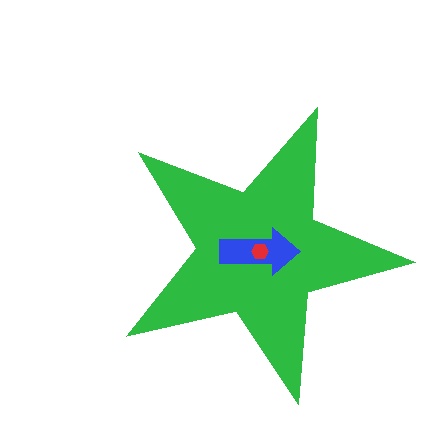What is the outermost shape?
The green star.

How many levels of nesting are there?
3.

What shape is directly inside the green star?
The blue arrow.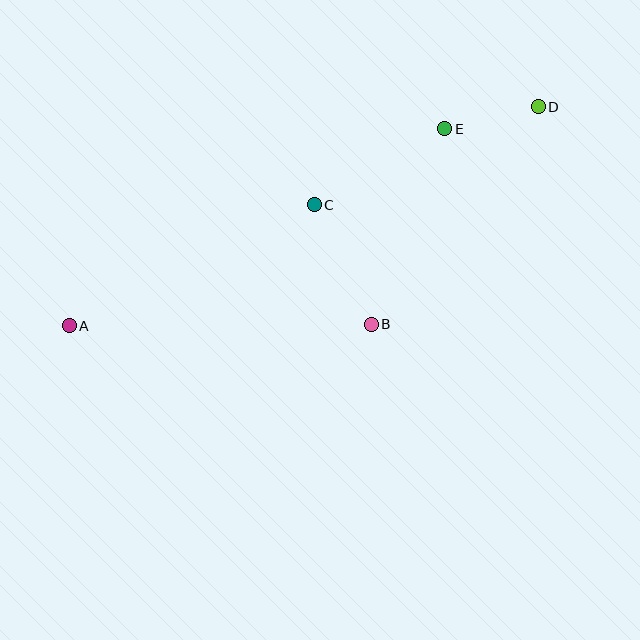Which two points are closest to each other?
Points D and E are closest to each other.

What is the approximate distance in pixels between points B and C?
The distance between B and C is approximately 132 pixels.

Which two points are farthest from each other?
Points A and D are farthest from each other.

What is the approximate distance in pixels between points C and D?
The distance between C and D is approximately 245 pixels.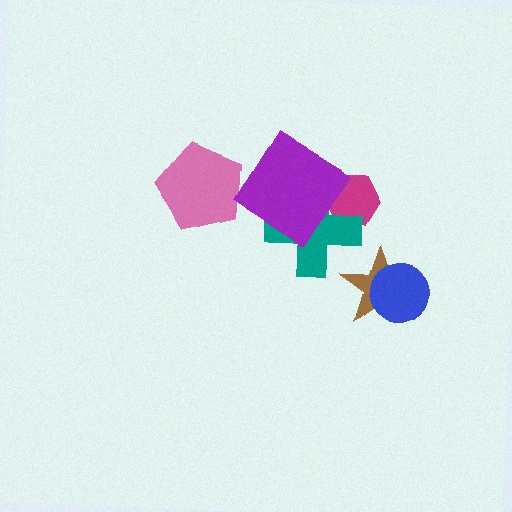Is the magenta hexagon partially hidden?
Yes, it is partially covered by another shape.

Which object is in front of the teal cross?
The purple diamond is in front of the teal cross.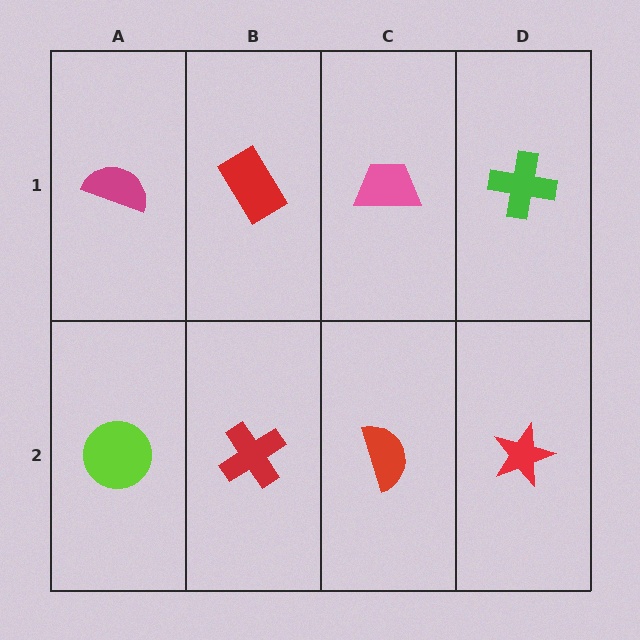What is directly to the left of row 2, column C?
A red cross.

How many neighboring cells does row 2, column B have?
3.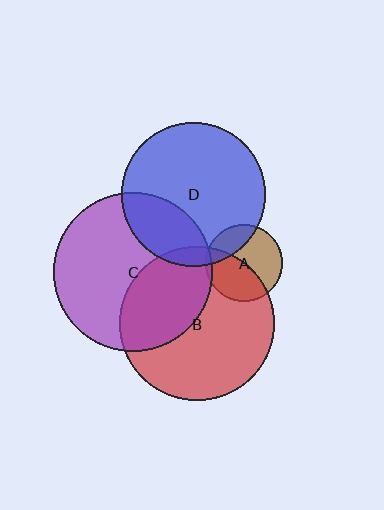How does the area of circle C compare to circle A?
Approximately 4.3 times.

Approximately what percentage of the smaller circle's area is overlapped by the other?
Approximately 5%.